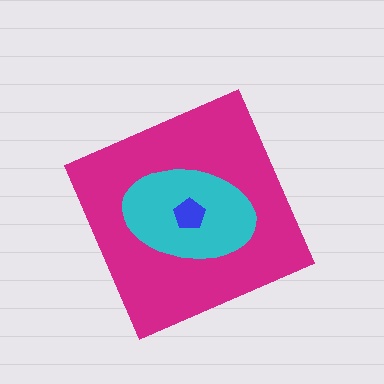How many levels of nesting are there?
3.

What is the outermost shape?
The magenta diamond.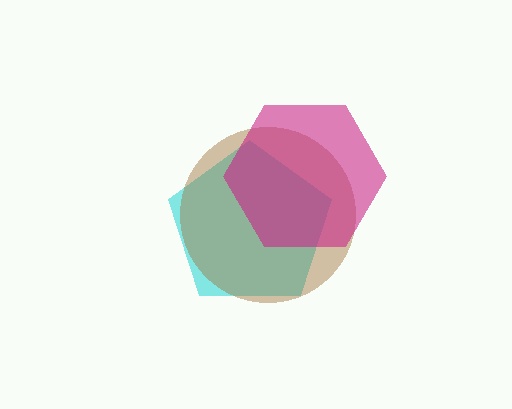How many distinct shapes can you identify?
There are 3 distinct shapes: a cyan pentagon, a brown circle, a magenta hexagon.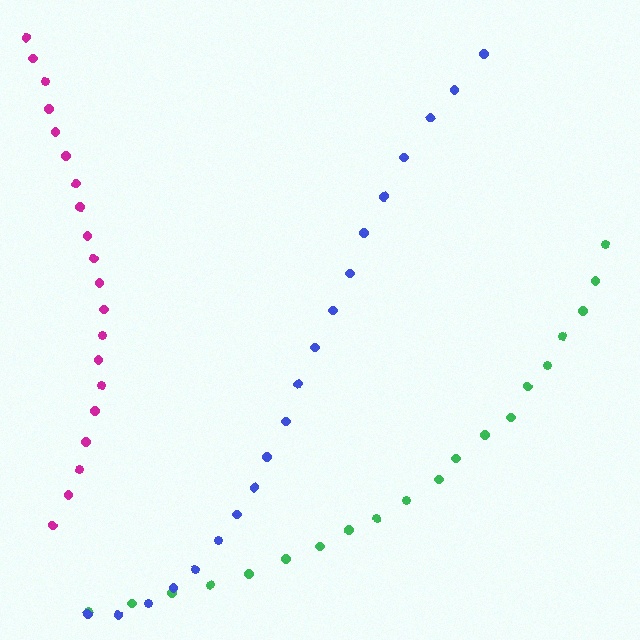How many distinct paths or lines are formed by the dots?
There are 3 distinct paths.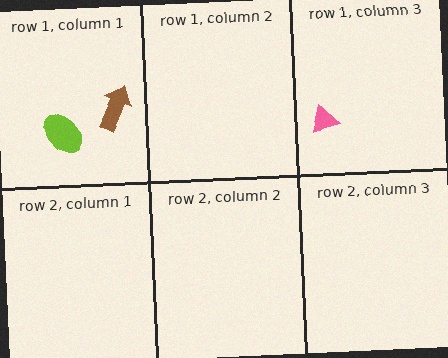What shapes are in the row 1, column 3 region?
The pink triangle.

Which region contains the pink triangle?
The row 1, column 3 region.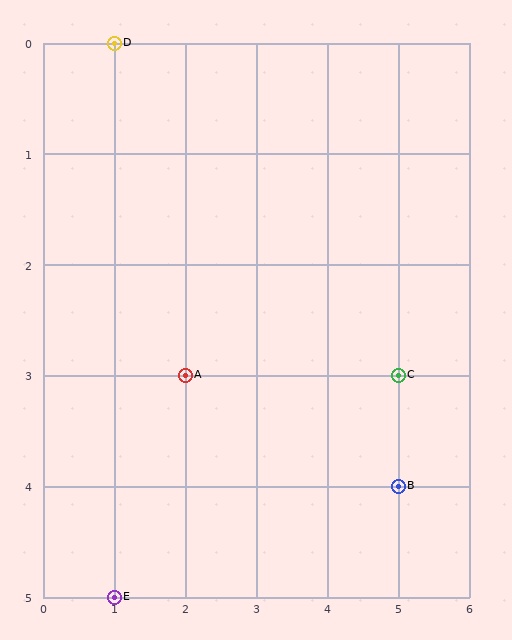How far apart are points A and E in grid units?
Points A and E are 1 column and 2 rows apart (about 2.2 grid units diagonally).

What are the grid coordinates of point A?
Point A is at grid coordinates (2, 3).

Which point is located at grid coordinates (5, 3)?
Point C is at (5, 3).